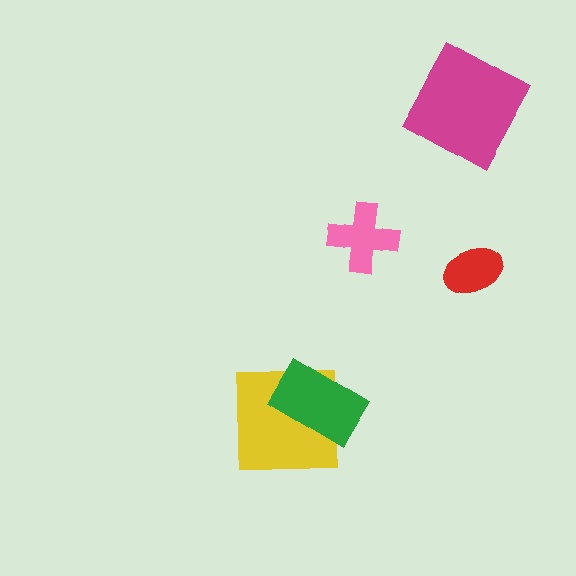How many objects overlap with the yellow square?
1 object overlaps with the yellow square.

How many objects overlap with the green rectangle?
1 object overlaps with the green rectangle.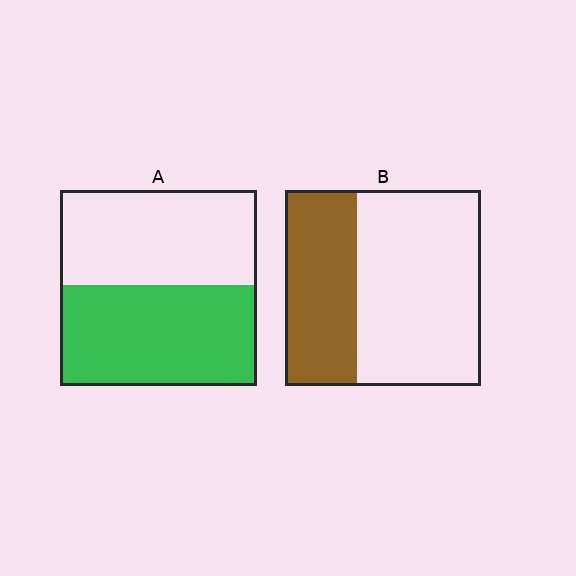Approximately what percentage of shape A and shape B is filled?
A is approximately 50% and B is approximately 35%.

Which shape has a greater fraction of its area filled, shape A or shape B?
Shape A.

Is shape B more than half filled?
No.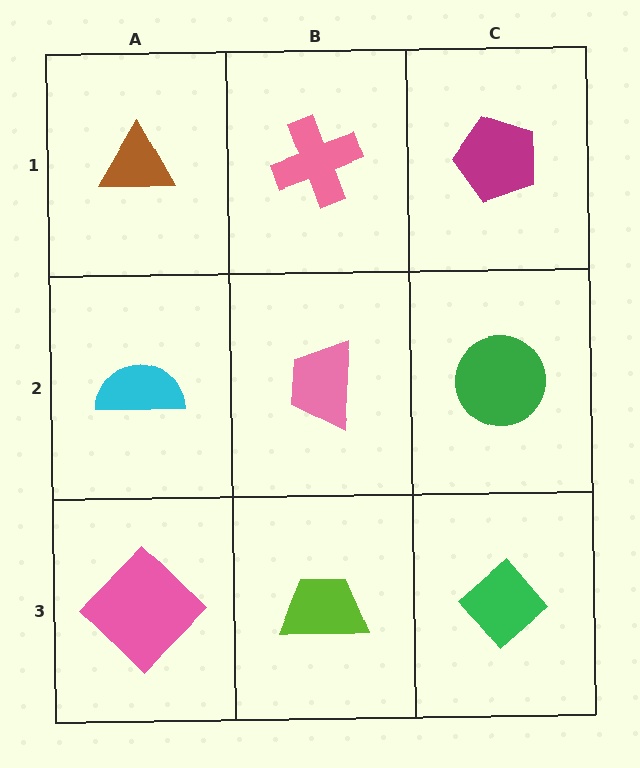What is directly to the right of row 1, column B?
A magenta pentagon.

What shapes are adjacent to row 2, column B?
A pink cross (row 1, column B), a lime trapezoid (row 3, column B), a cyan semicircle (row 2, column A), a green circle (row 2, column C).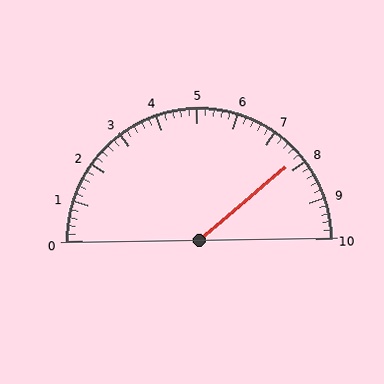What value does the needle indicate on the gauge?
The needle indicates approximately 7.8.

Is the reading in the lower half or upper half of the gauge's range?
The reading is in the upper half of the range (0 to 10).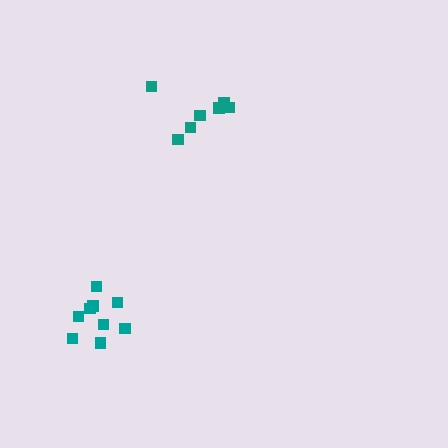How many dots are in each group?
Group 1: 9 dots, Group 2: 9 dots (18 total).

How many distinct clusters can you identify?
There are 2 distinct clusters.